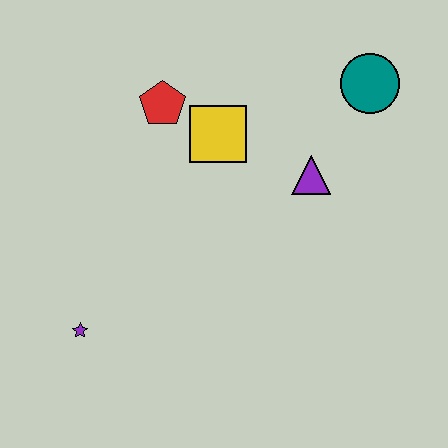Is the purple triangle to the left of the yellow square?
No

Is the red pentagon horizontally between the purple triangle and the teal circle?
No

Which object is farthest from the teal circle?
The purple star is farthest from the teal circle.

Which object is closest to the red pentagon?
The yellow square is closest to the red pentagon.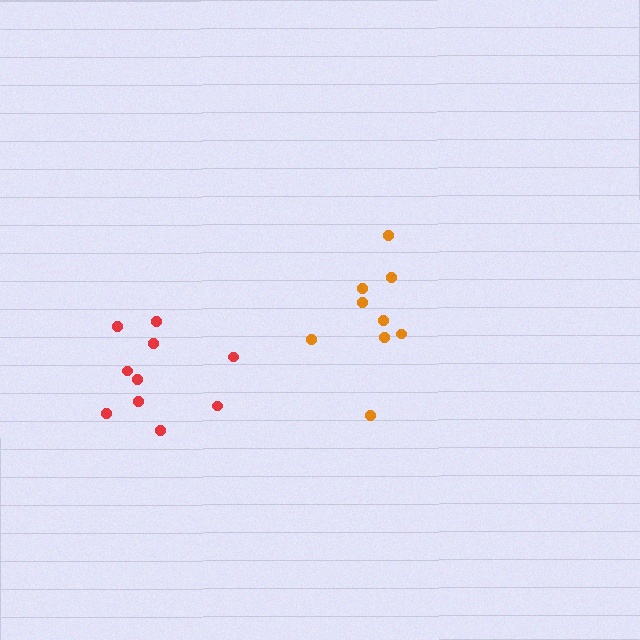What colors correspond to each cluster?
The clusters are colored: red, orange.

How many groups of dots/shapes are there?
There are 2 groups.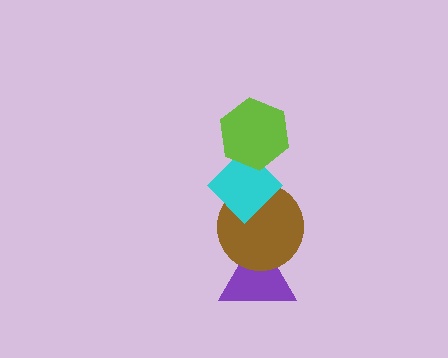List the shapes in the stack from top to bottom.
From top to bottom: the lime hexagon, the cyan diamond, the brown circle, the purple triangle.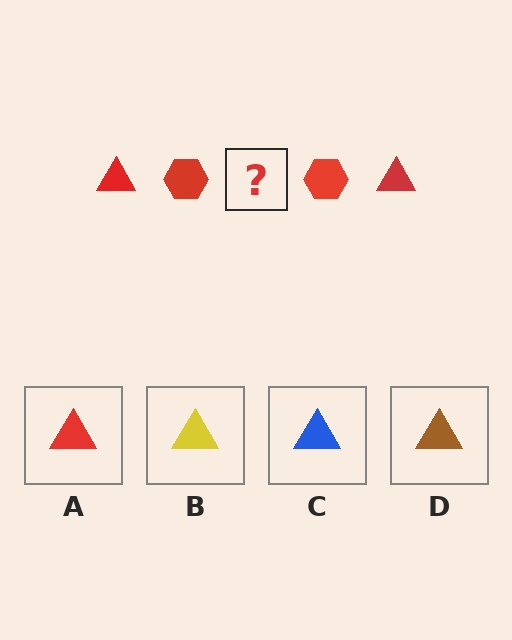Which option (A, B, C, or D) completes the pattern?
A.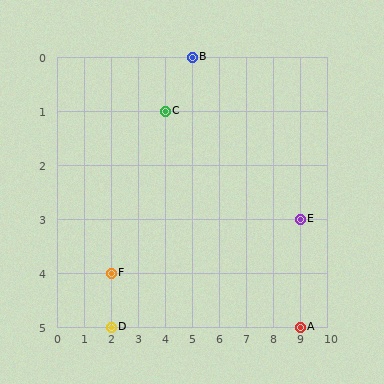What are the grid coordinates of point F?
Point F is at grid coordinates (2, 4).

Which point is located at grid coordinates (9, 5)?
Point A is at (9, 5).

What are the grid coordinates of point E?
Point E is at grid coordinates (9, 3).